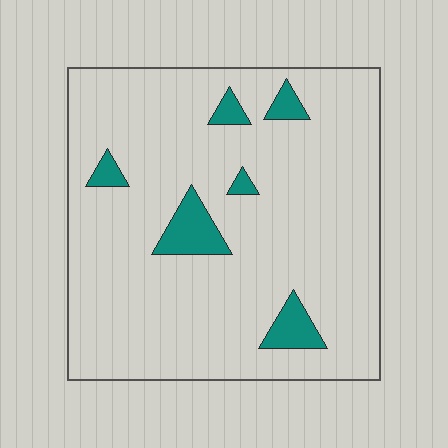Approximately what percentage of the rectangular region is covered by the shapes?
Approximately 10%.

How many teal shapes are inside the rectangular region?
6.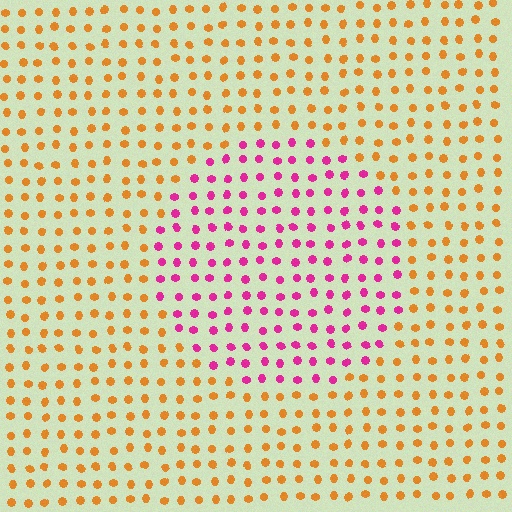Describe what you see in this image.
The image is filled with small orange elements in a uniform arrangement. A circle-shaped region is visible where the elements are tinted to a slightly different hue, forming a subtle color boundary.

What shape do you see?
I see a circle.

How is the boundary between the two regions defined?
The boundary is defined purely by a slight shift in hue (about 69 degrees). Spacing, size, and orientation are identical on both sides.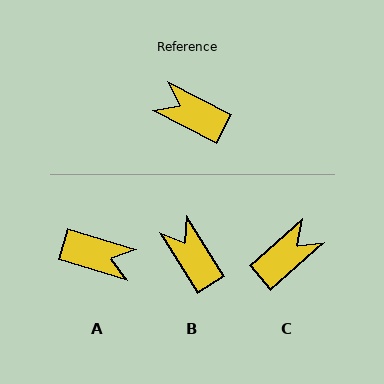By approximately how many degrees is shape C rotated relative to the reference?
Approximately 111 degrees clockwise.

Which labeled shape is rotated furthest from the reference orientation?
A, about 169 degrees away.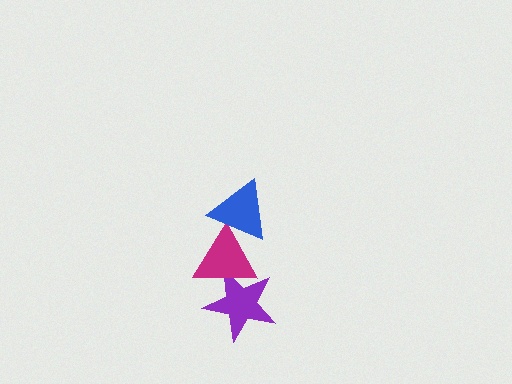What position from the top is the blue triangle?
The blue triangle is 1st from the top.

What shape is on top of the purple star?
The magenta triangle is on top of the purple star.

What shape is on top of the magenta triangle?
The blue triangle is on top of the magenta triangle.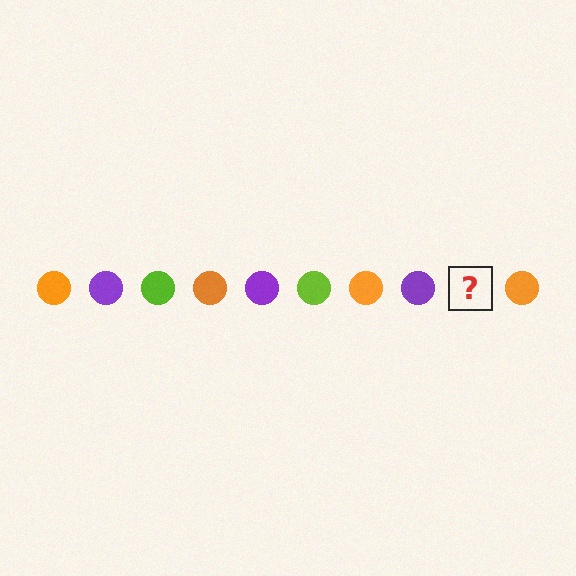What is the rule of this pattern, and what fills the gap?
The rule is that the pattern cycles through orange, purple, lime circles. The gap should be filled with a lime circle.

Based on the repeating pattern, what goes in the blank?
The blank should be a lime circle.